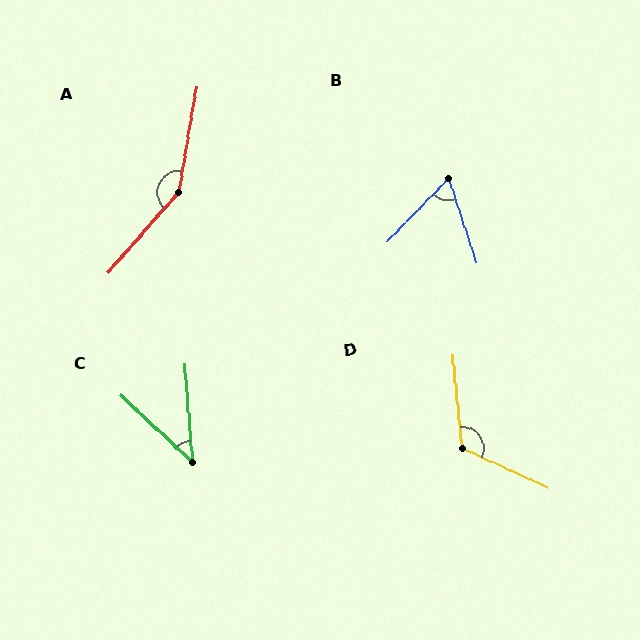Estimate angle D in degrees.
Approximately 120 degrees.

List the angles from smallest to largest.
C (43°), B (62°), D (120°), A (148°).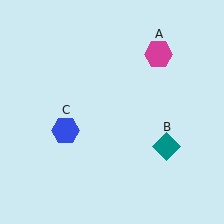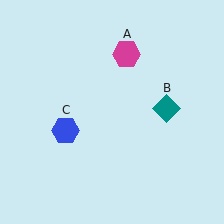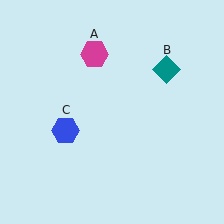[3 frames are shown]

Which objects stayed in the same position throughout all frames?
Blue hexagon (object C) remained stationary.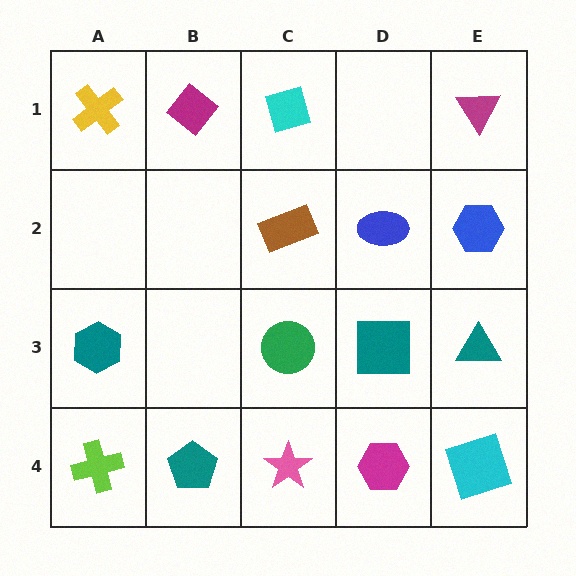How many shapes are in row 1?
4 shapes.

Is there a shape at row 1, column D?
No, that cell is empty.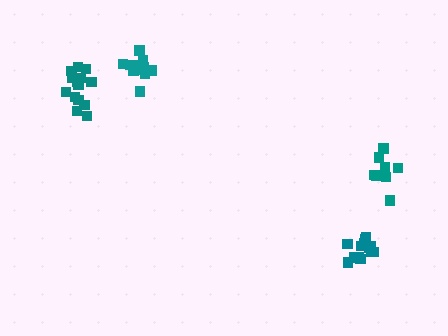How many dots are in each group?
Group 1: 13 dots, Group 2: 14 dots, Group 3: 13 dots, Group 4: 9 dots (49 total).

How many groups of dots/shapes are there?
There are 4 groups.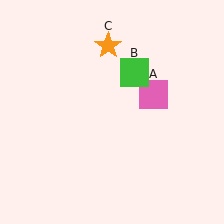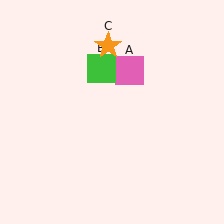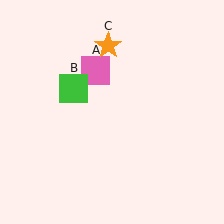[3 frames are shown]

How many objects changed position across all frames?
2 objects changed position: pink square (object A), green square (object B).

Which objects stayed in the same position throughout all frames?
Orange star (object C) remained stationary.